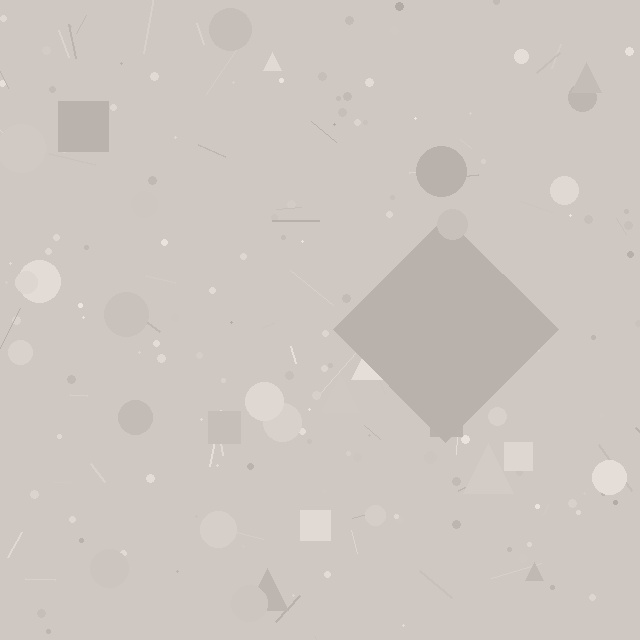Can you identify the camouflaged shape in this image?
The camouflaged shape is a diamond.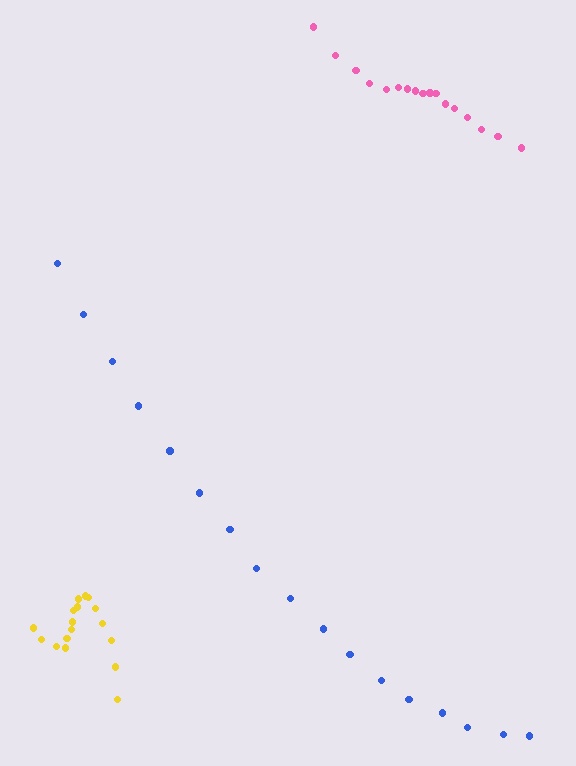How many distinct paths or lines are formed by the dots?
There are 3 distinct paths.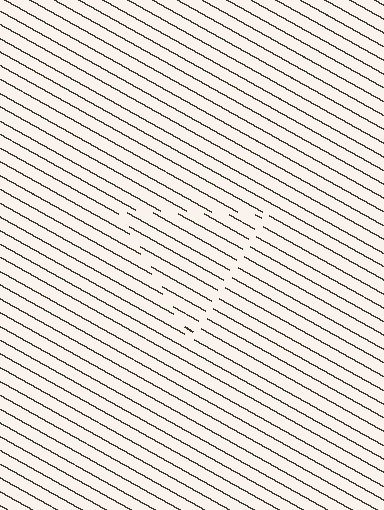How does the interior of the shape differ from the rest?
The interior of the shape contains the same grating, shifted by half a period — the contour is defined by the phase discontinuity where line-ends from the inner and outer gratings abut.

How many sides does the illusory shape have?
3 sides — the line-ends trace a triangle.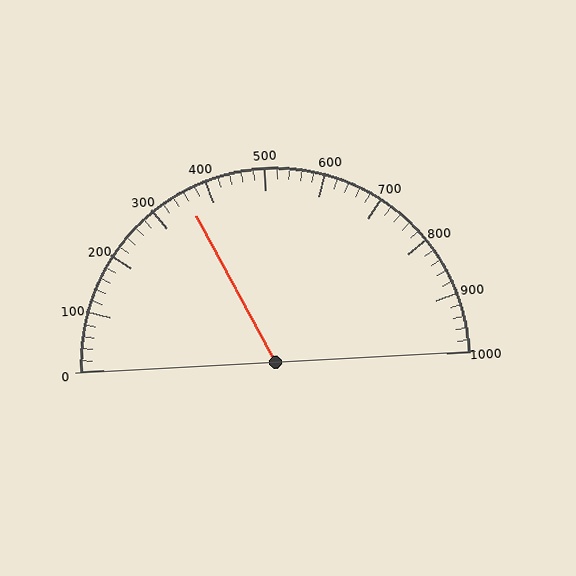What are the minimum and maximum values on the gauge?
The gauge ranges from 0 to 1000.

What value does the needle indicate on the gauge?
The needle indicates approximately 360.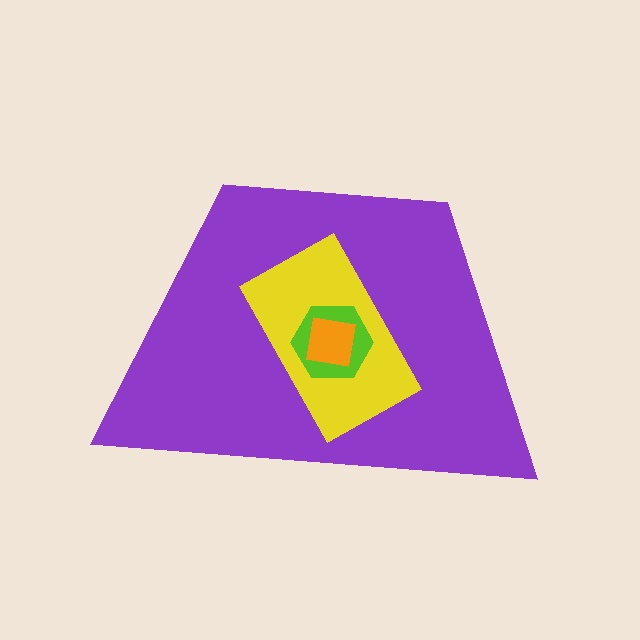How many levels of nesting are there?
4.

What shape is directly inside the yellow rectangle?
The lime hexagon.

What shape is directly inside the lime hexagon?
The orange square.